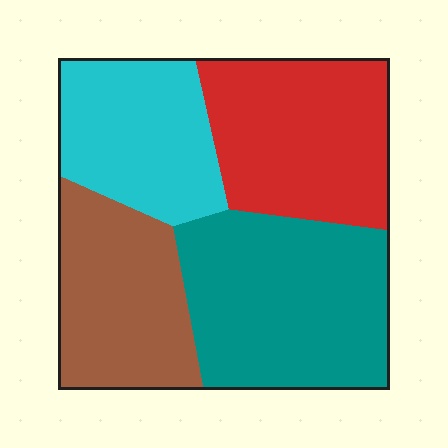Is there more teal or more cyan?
Teal.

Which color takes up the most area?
Teal, at roughly 30%.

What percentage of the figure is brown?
Brown takes up between a sixth and a third of the figure.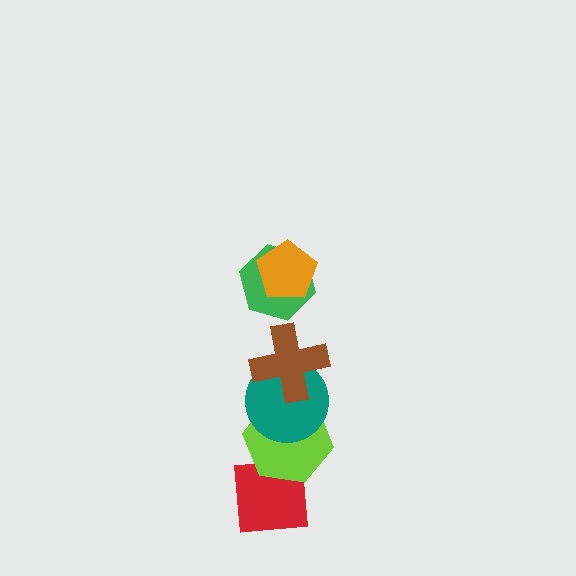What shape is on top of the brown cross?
The green hexagon is on top of the brown cross.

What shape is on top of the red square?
The lime hexagon is on top of the red square.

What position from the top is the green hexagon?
The green hexagon is 2nd from the top.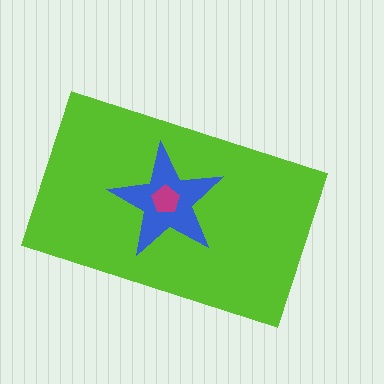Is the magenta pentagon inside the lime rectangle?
Yes.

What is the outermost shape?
The lime rectangle.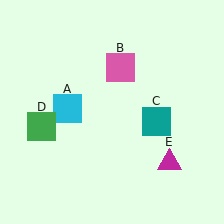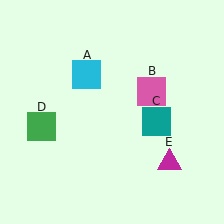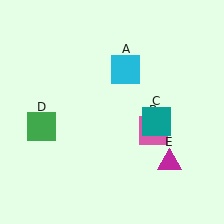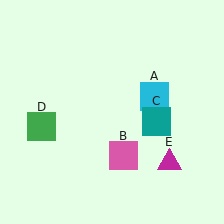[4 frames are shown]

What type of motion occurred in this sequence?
The cyan square (object A), pink square (object B) rotated clockwise around the center of the scene.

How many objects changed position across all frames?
2 objects changed position: cyan square (object A), pink square (object B).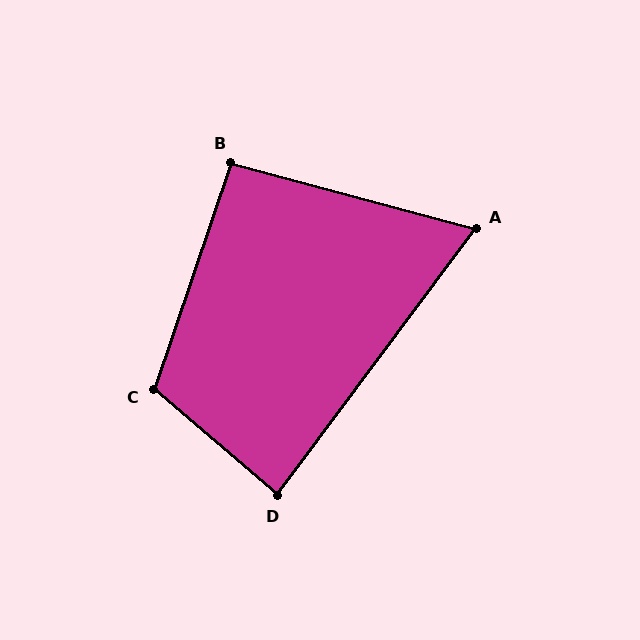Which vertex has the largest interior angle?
C, at approximately 112 degrees.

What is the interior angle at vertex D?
Approximately 86 degrees (approximately right).